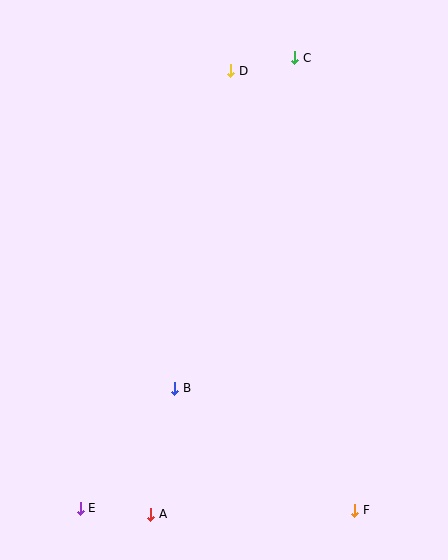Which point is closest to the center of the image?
Point B at (175, 388) is closest to the center.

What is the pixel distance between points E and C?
The distance between E and C is 499 pixels.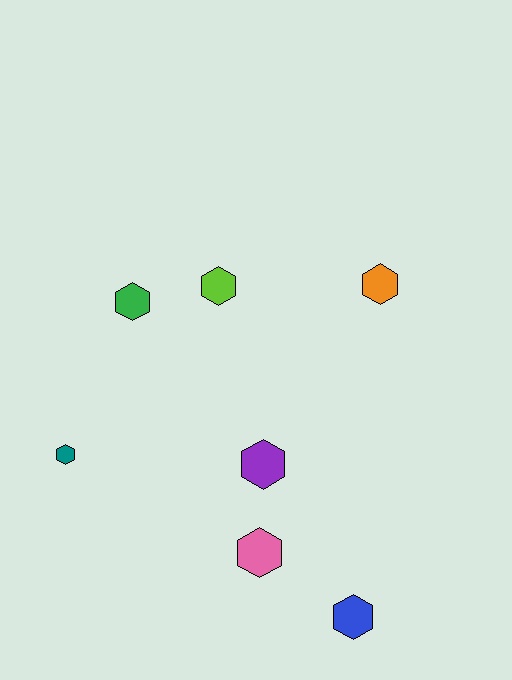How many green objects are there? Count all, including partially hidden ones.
There is 1 green object.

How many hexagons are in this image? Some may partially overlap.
There are 7 hexagons.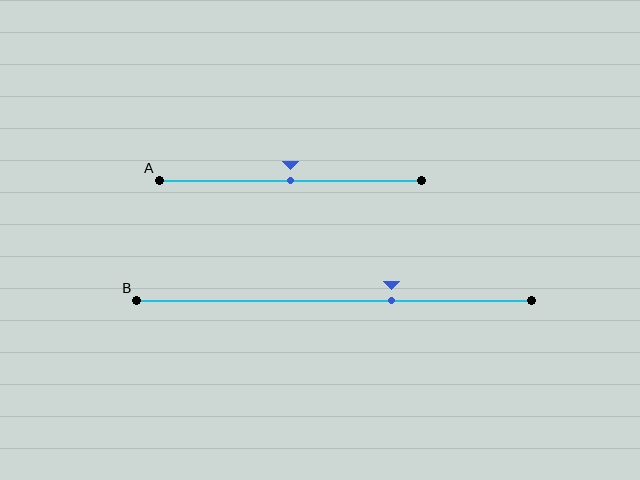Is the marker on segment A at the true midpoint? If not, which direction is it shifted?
Yes, the marker on segment A is at the true midpoint.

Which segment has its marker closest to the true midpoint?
Segment A has its marker closest to the true midpoint.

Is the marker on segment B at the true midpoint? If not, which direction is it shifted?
No, the marker on segment B is shifted to the right by about 14% of the segment length.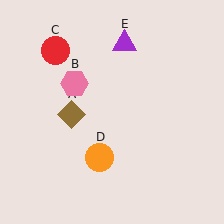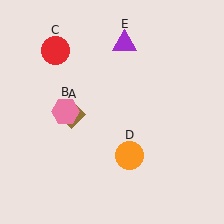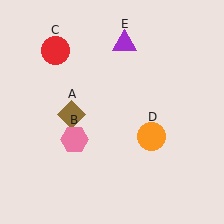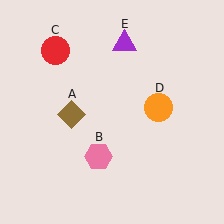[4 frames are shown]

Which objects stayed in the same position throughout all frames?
Brown diamond (object A) and red circle (object C) and purple triangle (object E) remained stationary.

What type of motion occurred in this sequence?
The pink hexagon (object B), orange circle (object D) rotated counterclockwise around the center of the scene.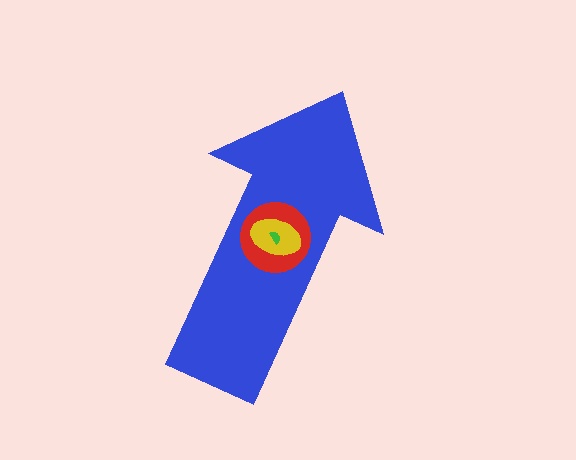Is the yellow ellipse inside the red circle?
Yes.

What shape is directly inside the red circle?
The yellow ellipse.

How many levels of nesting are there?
4.